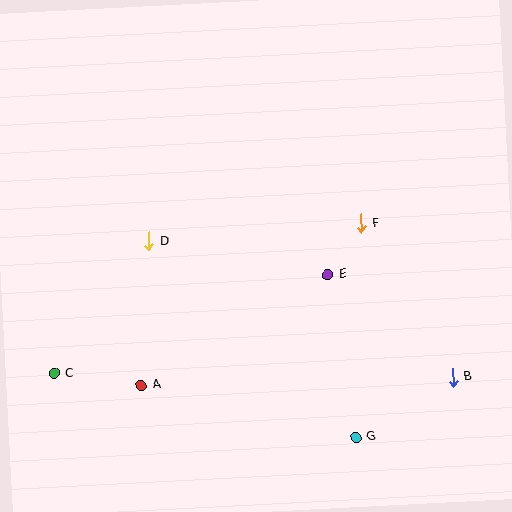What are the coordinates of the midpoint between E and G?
The midpoint between E and G is at (342, 356).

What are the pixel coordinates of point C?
Point C is at (54, 373).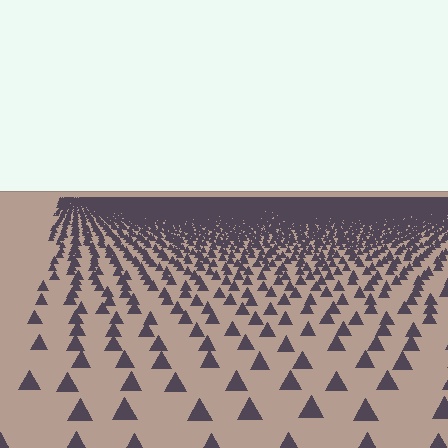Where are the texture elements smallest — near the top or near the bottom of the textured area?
Near the top.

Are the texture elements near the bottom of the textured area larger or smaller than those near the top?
Larger. Near the bottom, elements are closer to the viewer and appear at a bigger on-screen size.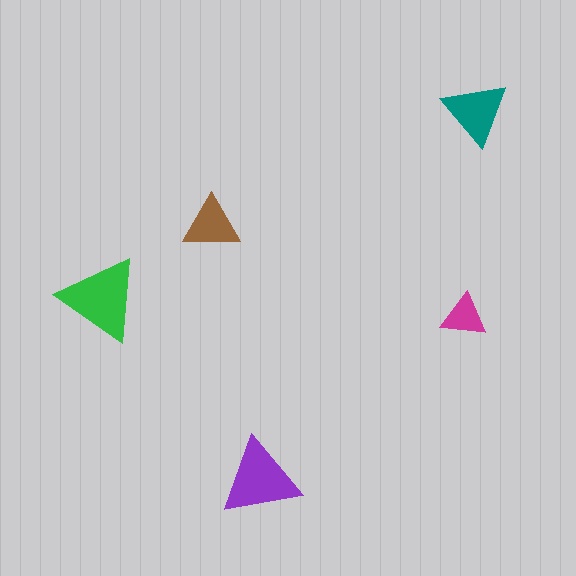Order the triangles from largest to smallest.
the green one, the purple one, the teal one, the brown one, the magenta one.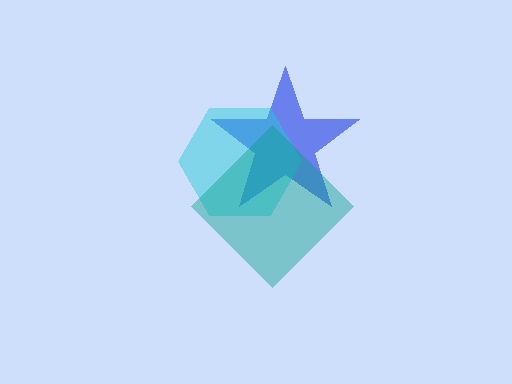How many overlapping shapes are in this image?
There are 3 overlapping shapes in the image.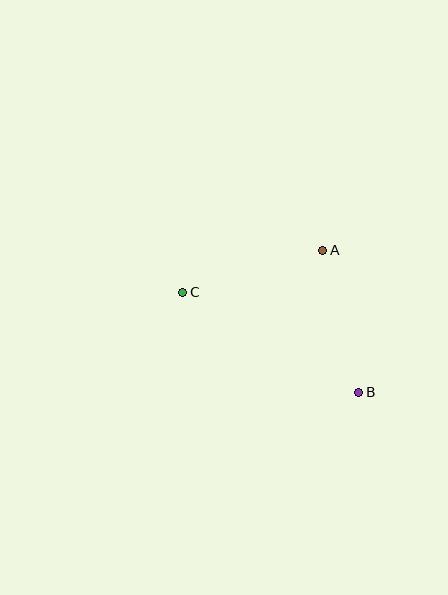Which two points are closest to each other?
Points A and C are closest to each other.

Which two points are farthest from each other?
Points B and C are farthest from each other.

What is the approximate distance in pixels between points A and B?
The distance between A and B is approximately 147 pixels.